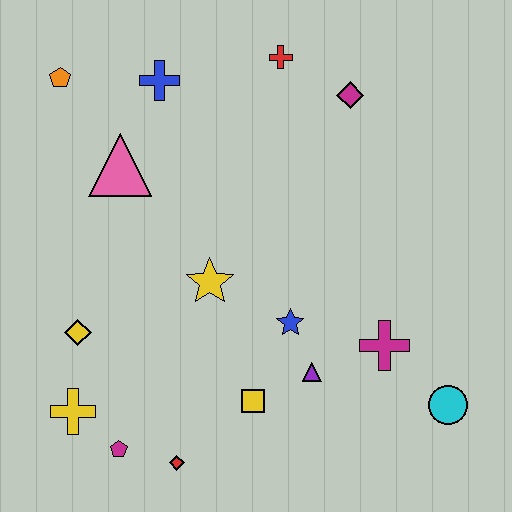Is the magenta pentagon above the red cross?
No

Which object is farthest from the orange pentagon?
The cyan circle is farthest from the orange pentagon.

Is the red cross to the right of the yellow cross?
Yes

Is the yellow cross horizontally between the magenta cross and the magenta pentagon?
No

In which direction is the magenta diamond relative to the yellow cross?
The magenta diamond is above the yellow cross.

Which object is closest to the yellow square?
The purple triangle is closest to the yellow square.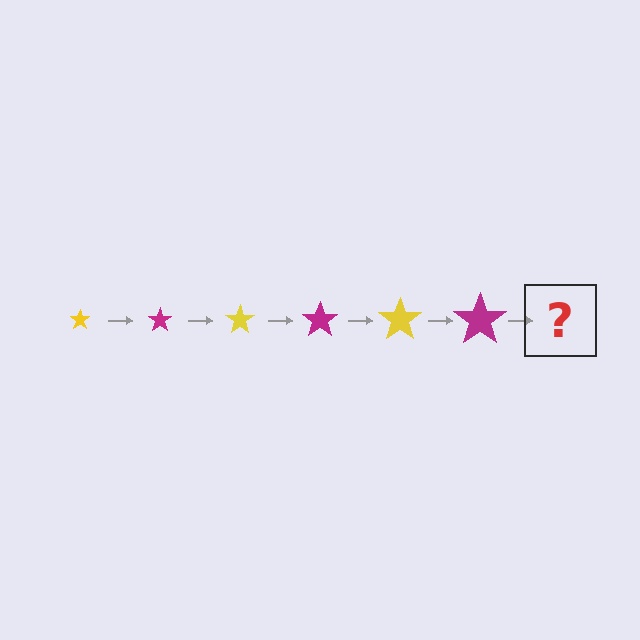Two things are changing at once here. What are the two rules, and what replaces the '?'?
The two rules are that the star grows larger each step and the color cycles through yellow and magenta. The '?' should be a yellow star, larger than the previous one.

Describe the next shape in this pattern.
It should be a yellow star, larger than the previous one.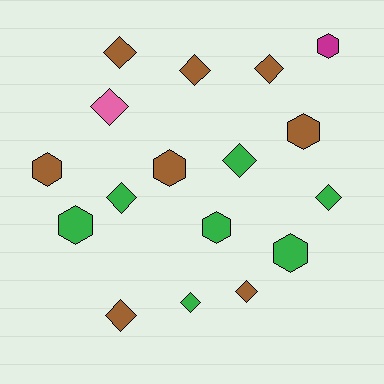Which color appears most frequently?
Brown, with 8 objects.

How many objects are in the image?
There are 17 objects.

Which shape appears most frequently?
Diamond, with 10 objects.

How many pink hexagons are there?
There are no pink hexagons.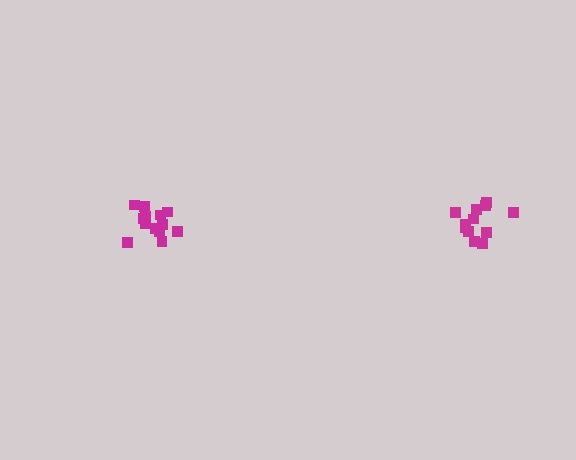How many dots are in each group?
Group 1: 13 dots, Group 2: 12 dots (25 total).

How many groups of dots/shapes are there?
There are 2 groups.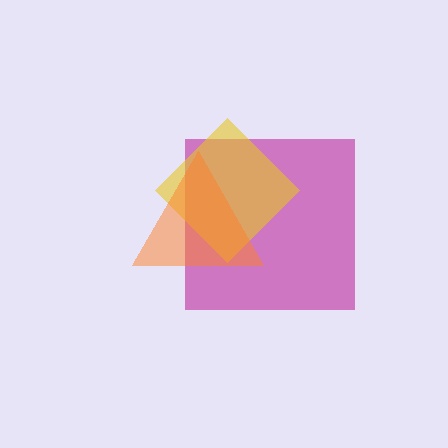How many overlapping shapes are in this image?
There are 3 overlapping shapes in the image.